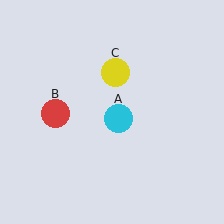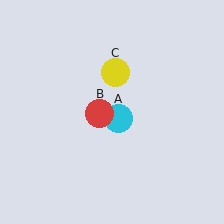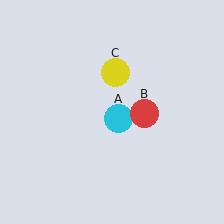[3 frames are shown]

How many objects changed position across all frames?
1 object changed position: red circle (object B).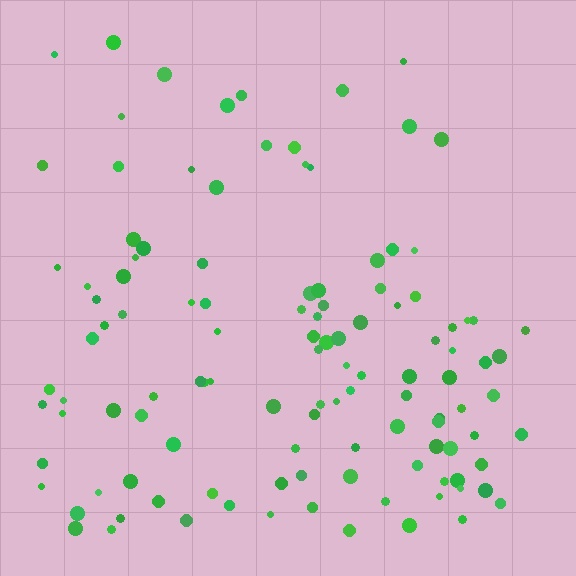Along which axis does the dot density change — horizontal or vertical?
Vertical.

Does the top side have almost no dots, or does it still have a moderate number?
Still a moderate number, just noticeably fewer than the bottom.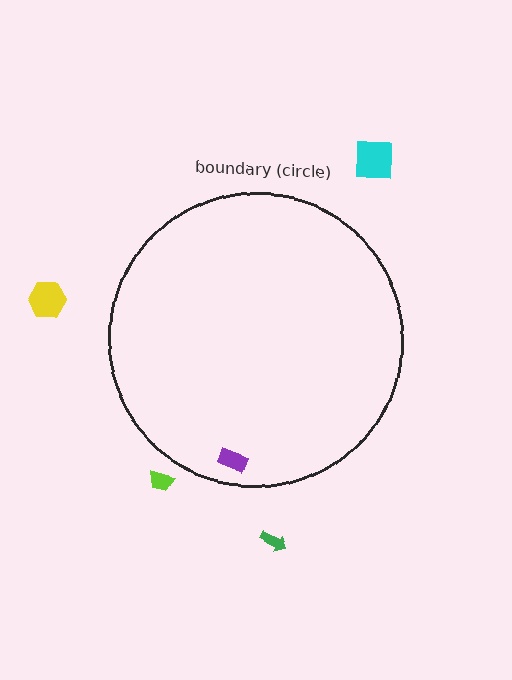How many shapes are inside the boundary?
1 inside, 4 outside.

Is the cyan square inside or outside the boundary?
Outside.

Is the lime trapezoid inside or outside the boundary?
Outside.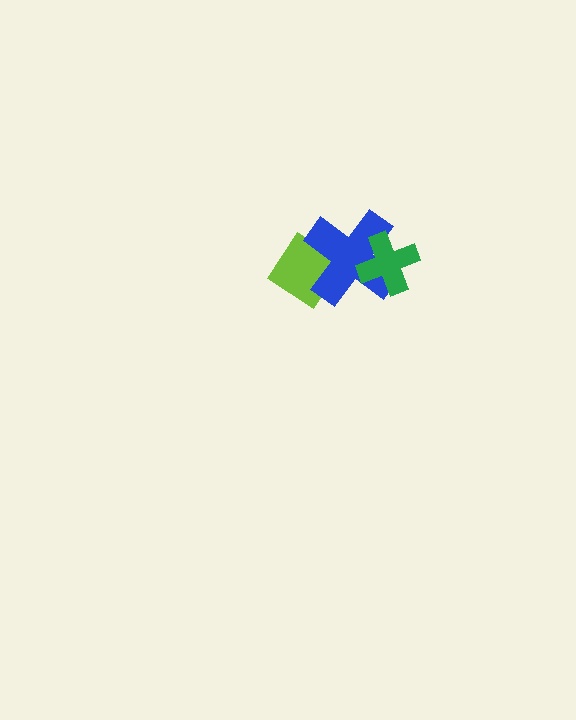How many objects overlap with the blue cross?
2 objects overlap with the blue cross.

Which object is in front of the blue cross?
The green cross is in front of the blue cross.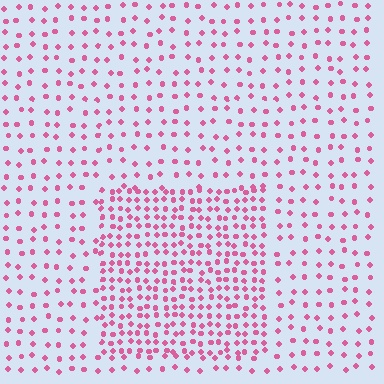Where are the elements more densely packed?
The elements are more densely packed inside the rectangle boundary.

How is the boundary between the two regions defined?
The boundary is defined by a change in element density (approximately 2.1x ratio). All elements are the same color, size, and shape.